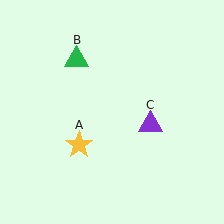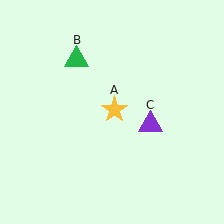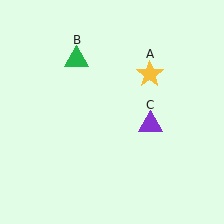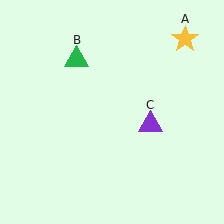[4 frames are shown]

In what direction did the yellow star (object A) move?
The yellow star (object A) moved up and to the right.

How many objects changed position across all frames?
1 object changed position: yellow star (object A).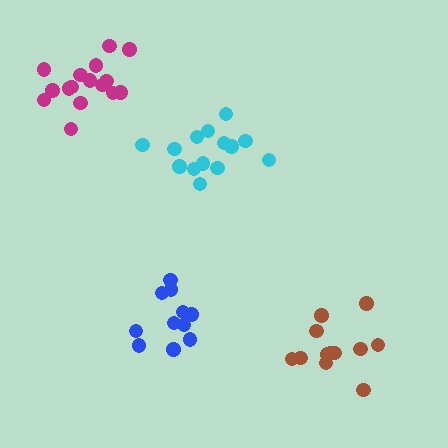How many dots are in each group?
Group 1: 16 dots, Group 2: 12 dots, Group 3: 11 dots, Group 4: 14 dots (53 total).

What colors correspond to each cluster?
The clusters are colored: magenta, brown, blue, cyan.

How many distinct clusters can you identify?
There are 4 distinct clusters.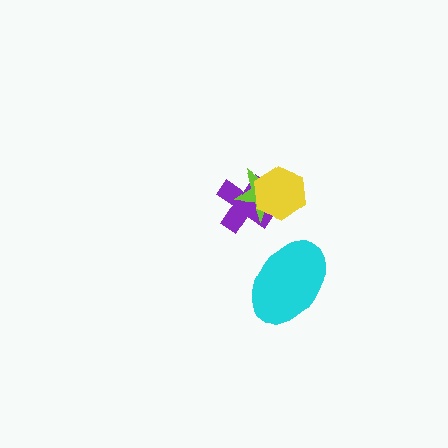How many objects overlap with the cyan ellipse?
0 objects overlap with the cyan ellipse.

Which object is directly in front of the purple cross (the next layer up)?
The lime star is directly in front of the purple cross.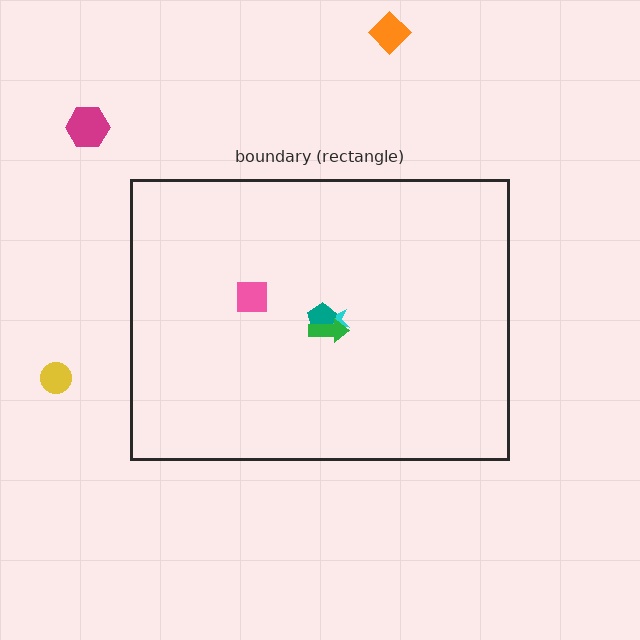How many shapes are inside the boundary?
4 inside, 3 outside.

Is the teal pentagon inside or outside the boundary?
Inside.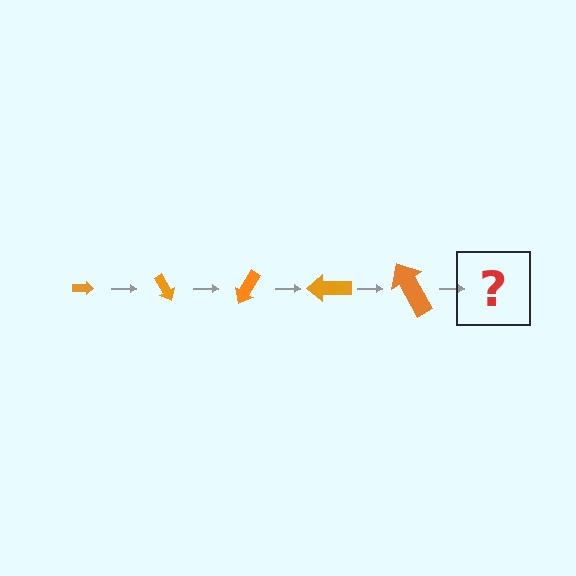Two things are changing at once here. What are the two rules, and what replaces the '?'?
The two rules are that the arrow grows larger each step and it rotates 60 degrees each step. The '?' should be an arrow, larger than the previous one and rotated 300 degrees from the start.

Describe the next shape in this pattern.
It should be an arrow, larger than the previous one and rotated 300 degrees from the start.